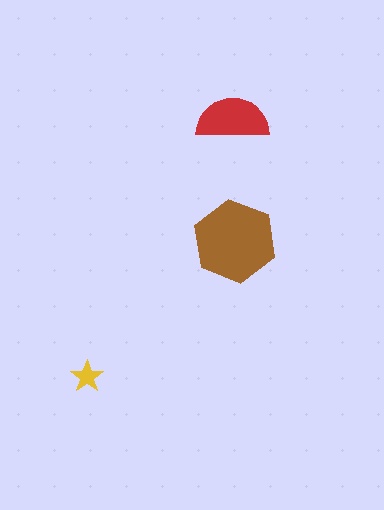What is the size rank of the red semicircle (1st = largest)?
2nd.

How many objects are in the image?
There are 3 objects in the image.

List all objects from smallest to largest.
The yellow star, the red semicircle, the brown hexagon.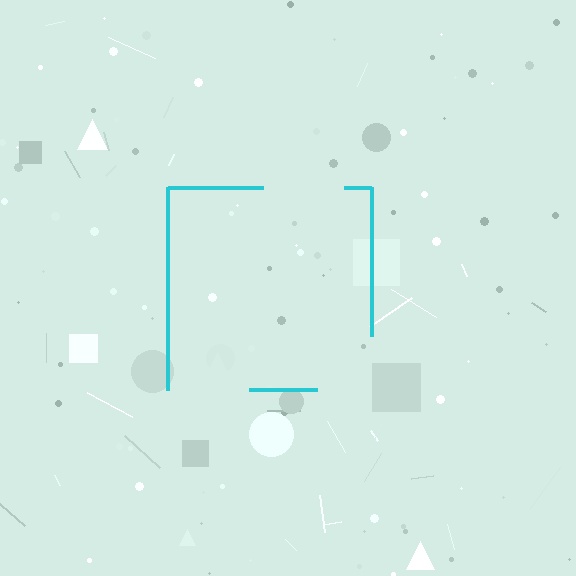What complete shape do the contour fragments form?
The contour fragments form a square.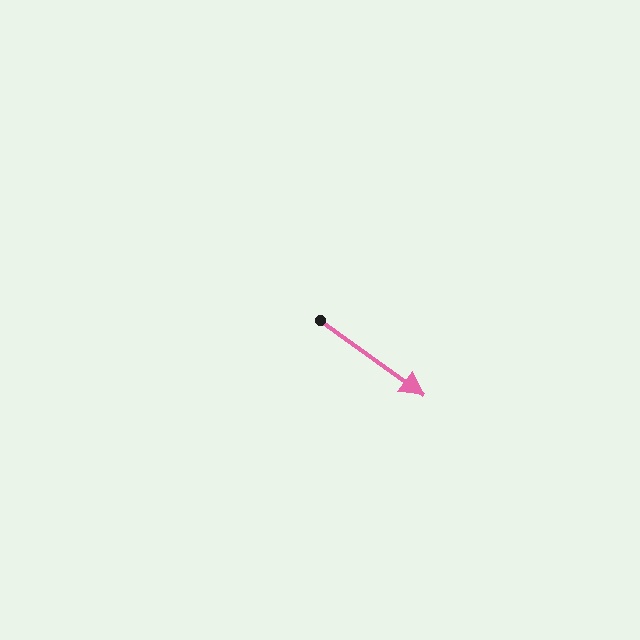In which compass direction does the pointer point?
Southeast.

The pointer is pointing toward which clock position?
Roughly 4 o'clock.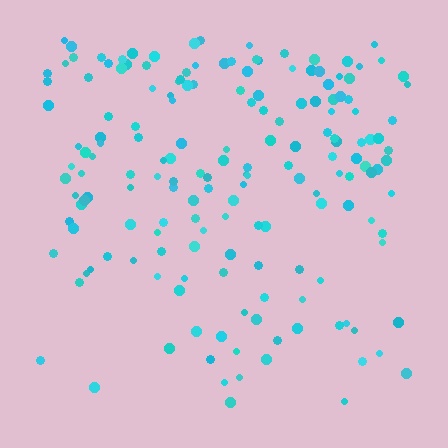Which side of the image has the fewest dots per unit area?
The bottom.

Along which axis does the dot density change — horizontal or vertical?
Vertical.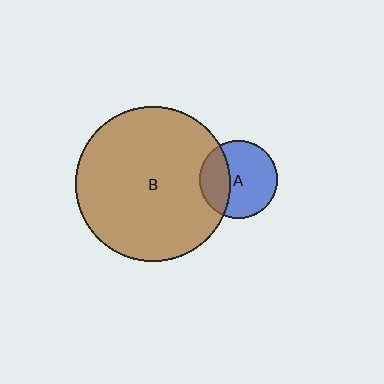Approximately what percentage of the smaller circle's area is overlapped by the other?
Approximately 30%.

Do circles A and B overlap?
Yes.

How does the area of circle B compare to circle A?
Approximately 3.9 times.